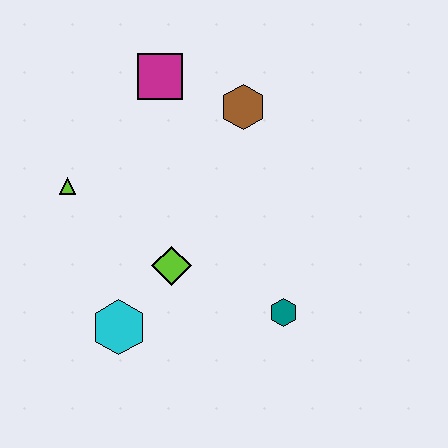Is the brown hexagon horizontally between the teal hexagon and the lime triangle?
Yes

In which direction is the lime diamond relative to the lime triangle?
The lime diamond is to the right of the lime triangle.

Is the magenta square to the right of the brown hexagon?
No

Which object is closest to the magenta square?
The brown hexagon is closest to the magenta square.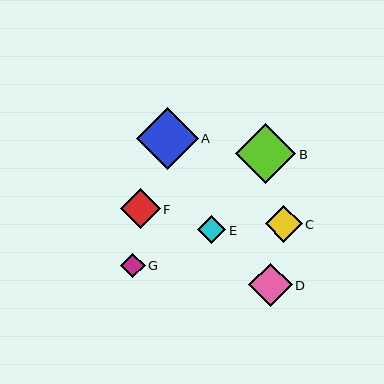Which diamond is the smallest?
Diamond G is the smallest with a size of approximately 24 pixels.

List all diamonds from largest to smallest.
From largest to smallest: A, B, D, F, C, E, G.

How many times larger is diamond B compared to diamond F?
Diamond B is approximately 1.5 times the size of diamond F.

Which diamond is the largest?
Diamond A is the largest with a size of approximately 62 pixels.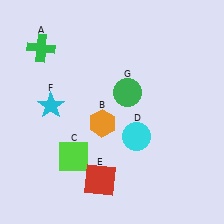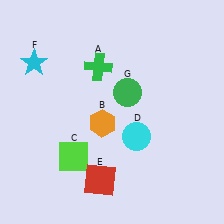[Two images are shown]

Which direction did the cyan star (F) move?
The cyan star (F) moved up.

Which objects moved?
The objects that moved are: the green cross (A), the cyan star (F).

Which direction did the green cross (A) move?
The green cross (A) moved right.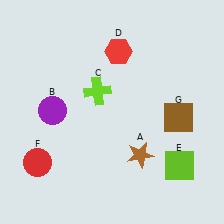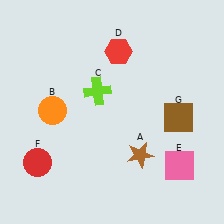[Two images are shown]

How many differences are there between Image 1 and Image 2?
There are 2 differences between the two images.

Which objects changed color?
B changed from purple to orange. E changed from lime to pink.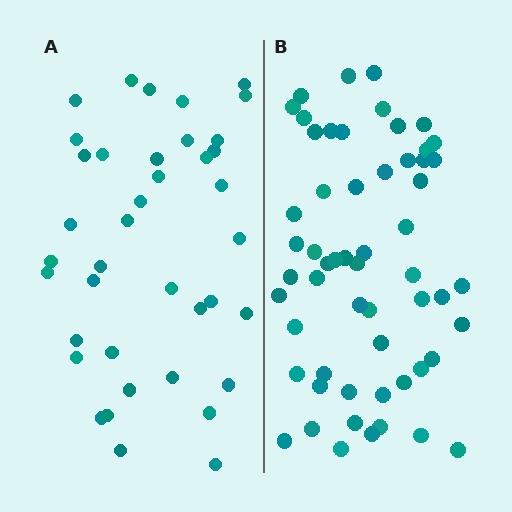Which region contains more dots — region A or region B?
Region B (the right region) has more dots.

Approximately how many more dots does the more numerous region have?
Region B has approximately 20 more dots than region A.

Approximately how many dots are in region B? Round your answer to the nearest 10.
About 60 dots. (The exact count is 57, which rounds to 60.)